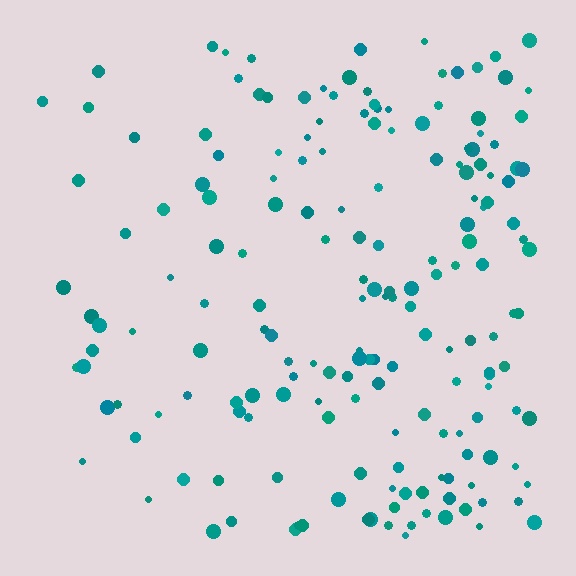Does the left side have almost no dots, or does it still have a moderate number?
Still a moderate number, just noticeably fewer than the right.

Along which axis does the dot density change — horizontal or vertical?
Horizontal.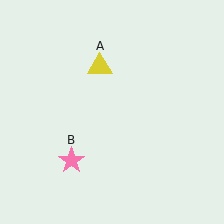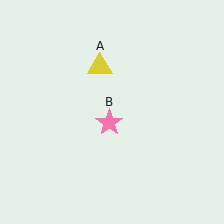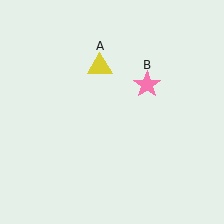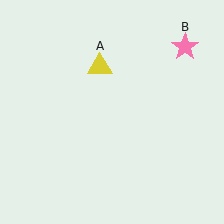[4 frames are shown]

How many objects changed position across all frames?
1 object changed position: pink star (object B).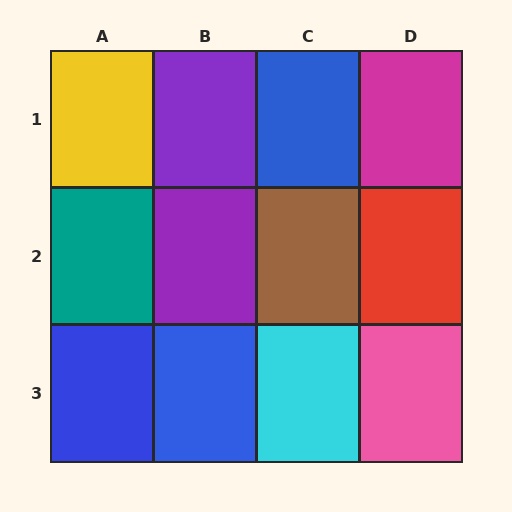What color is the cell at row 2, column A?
Teal.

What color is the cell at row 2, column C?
Brown.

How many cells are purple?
2 cells are purple.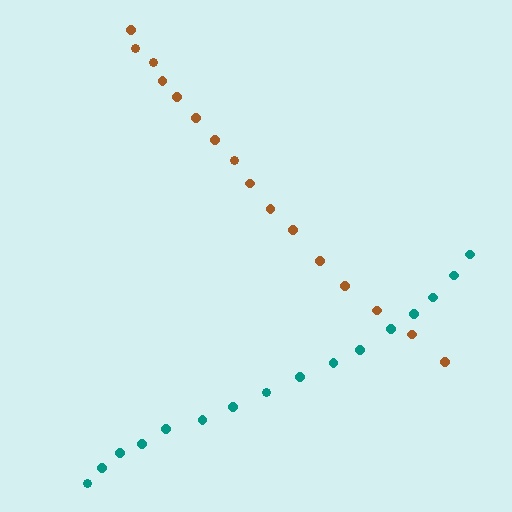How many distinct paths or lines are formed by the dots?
There are 2 distinct paths.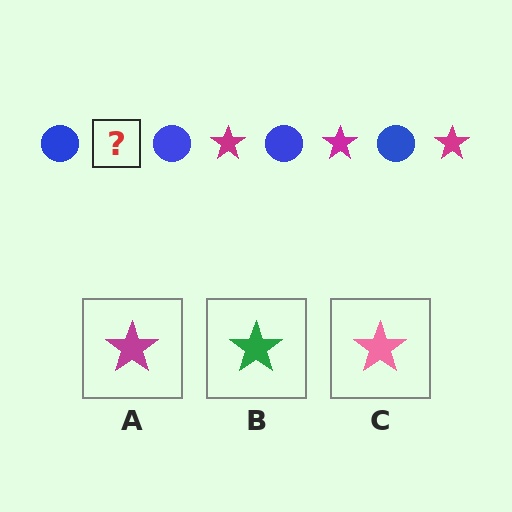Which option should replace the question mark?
Option A.